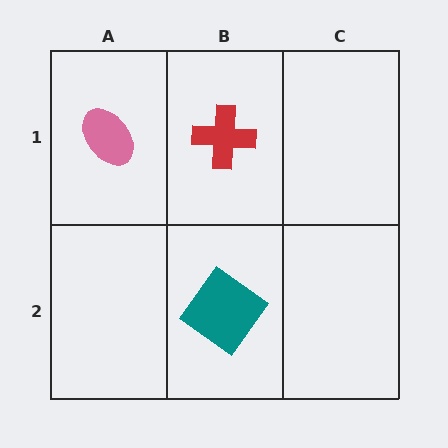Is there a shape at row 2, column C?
No, that cell is empty.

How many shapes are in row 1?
2 shapes.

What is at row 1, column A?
A pink ellipse.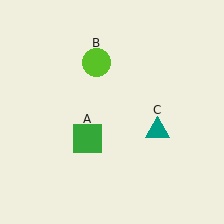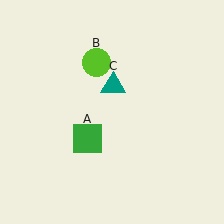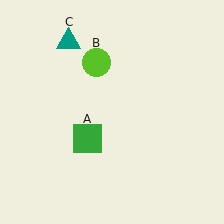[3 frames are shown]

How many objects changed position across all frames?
1 object changed position: teal triangle (object C).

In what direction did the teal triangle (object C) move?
The teal triangle (object C) moved up and to the left.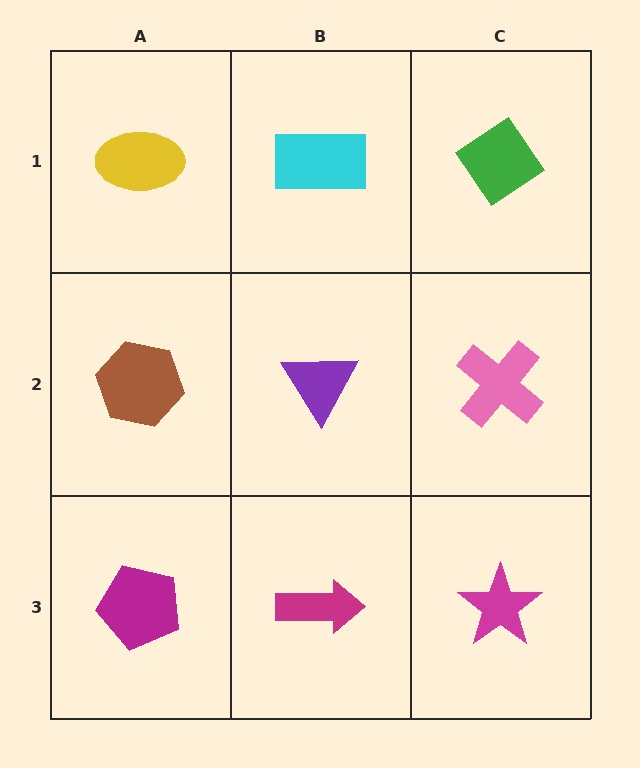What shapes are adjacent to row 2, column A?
A yellow ellipse (row 1, column A), a magenta pentagon (row 3, column A), a purple triangle (row 2, column B).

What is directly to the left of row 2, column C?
A purple triangle.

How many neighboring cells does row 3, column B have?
3.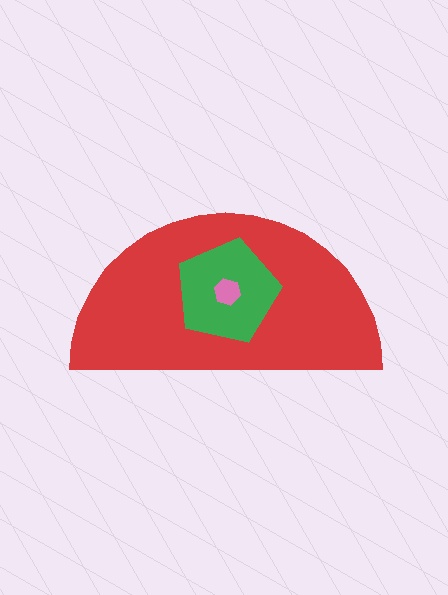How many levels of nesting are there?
3.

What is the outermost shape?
The red semicircle.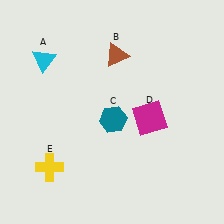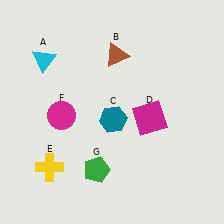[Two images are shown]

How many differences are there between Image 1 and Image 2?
There are 2 differences between the two images.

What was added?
A magenta circle (F), a green pentagon (G) were added in Image 2.